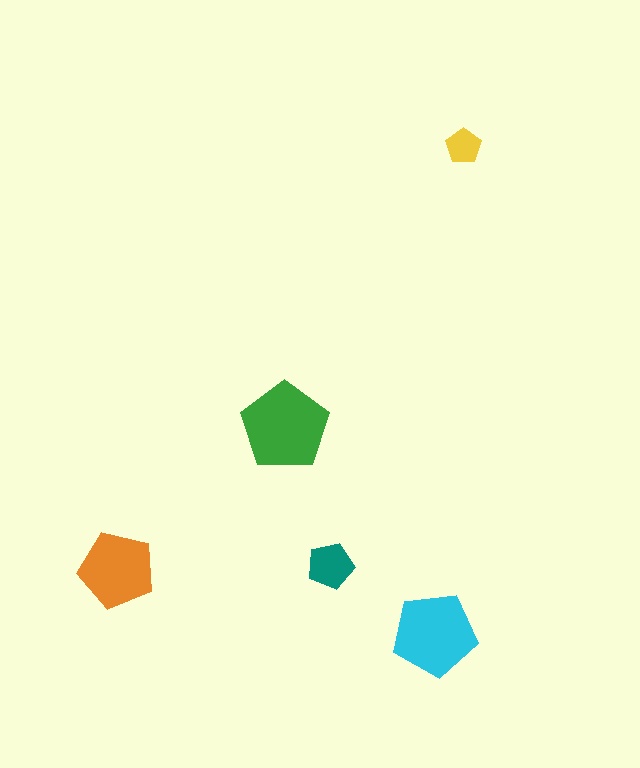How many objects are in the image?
There are 5 objects in the image.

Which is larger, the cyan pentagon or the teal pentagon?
The cyan one.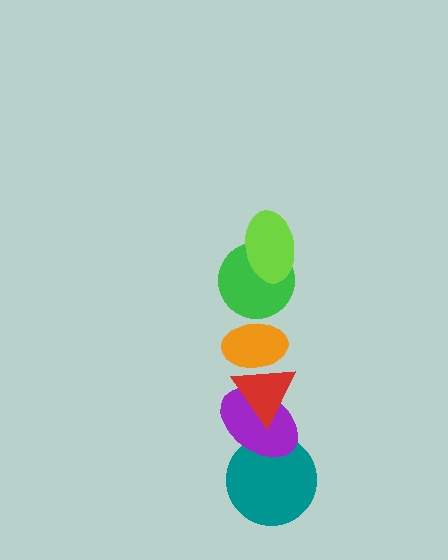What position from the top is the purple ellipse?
The purple ellipse is 5th from the top.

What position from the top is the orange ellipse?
The orange ellipse is 3rd from the top.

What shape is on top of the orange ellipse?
The green circle is on top of the orange ellipse.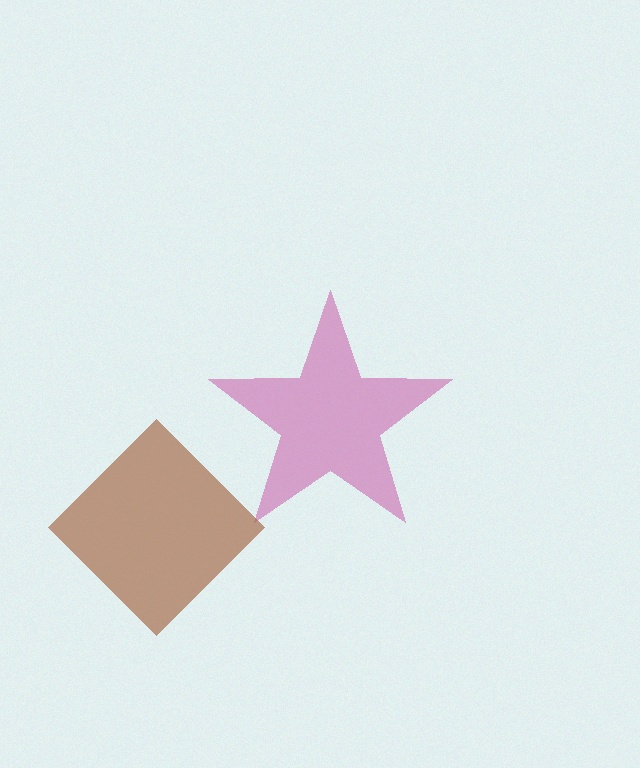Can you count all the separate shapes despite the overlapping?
Yes, there are 2 separate shapes.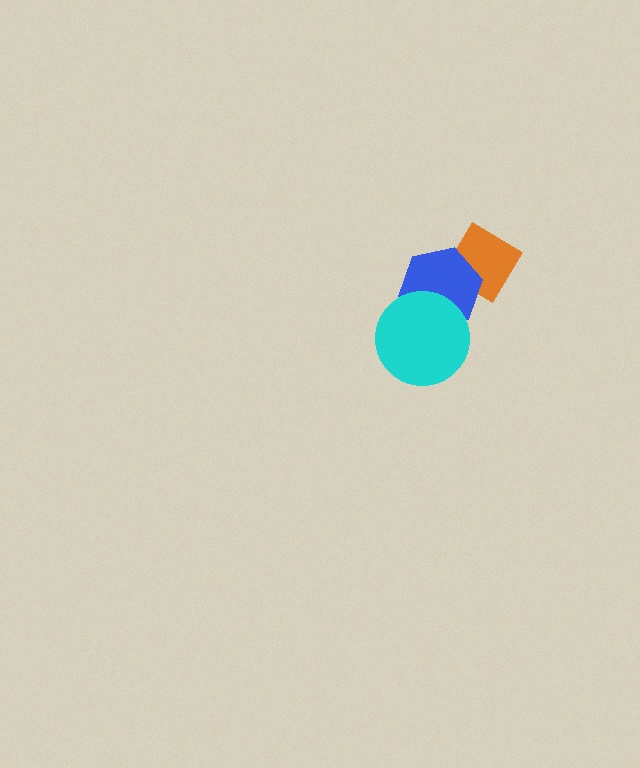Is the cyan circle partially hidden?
No, no other shape covers it.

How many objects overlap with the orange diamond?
1 object overlaps with the orange diamond.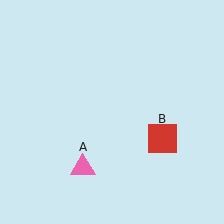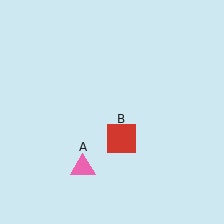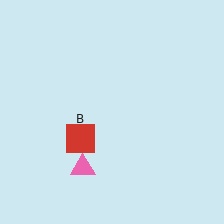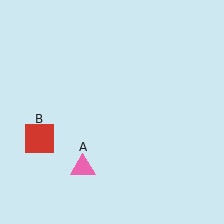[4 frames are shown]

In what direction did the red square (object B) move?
The red square (object B) moved left.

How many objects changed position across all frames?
1 object changed position: red square (object B).